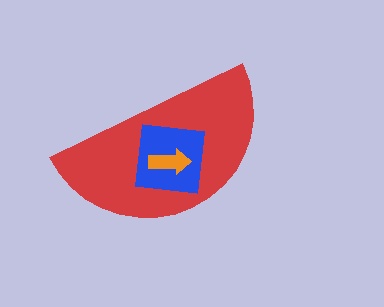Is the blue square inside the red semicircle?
Yes.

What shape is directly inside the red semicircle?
The blue square.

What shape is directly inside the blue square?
The orange arrow.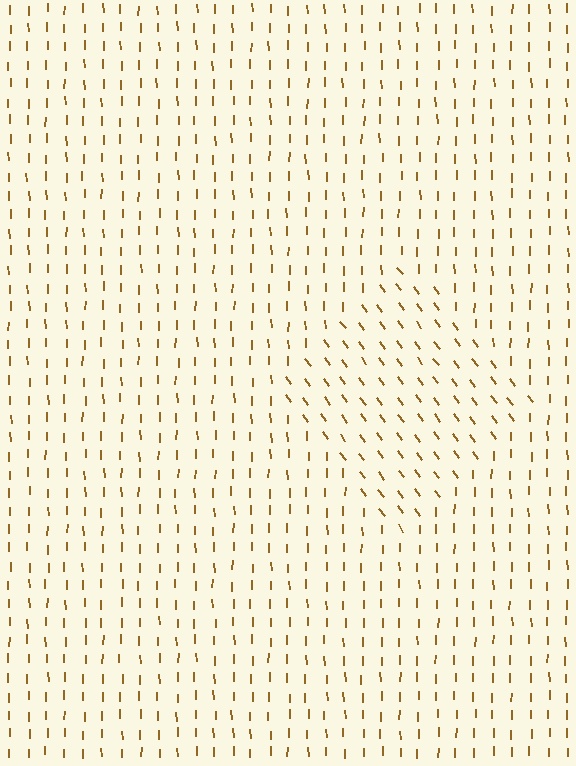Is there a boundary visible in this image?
Yes, there is a texture boundary formed by a change in line orientation.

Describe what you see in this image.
The image is filled with small brown line segments. A diamond region in the image has lines oriented differently from the surrounding lines, creating a visible texture boundary.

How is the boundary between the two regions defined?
The boundary is defined purely by a change in line orientation (approximately 36 degrees difference). All lines are the same color and thickness.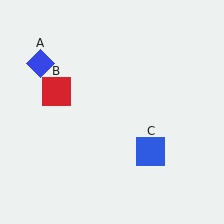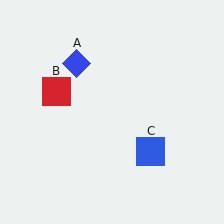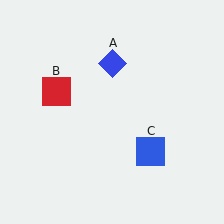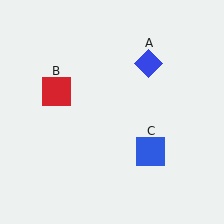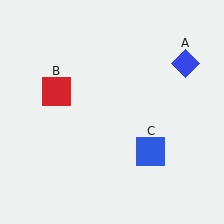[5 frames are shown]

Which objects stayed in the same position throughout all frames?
Red square (object B) and blue square (object C) remained stationary.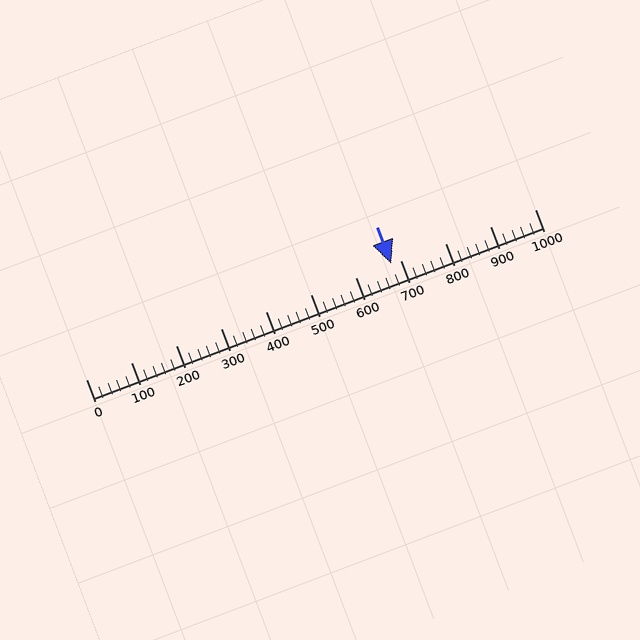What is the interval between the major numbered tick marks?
The major tick marks are spaced 100 units apart.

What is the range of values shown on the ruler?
The ruler shows values from 0 to 1000.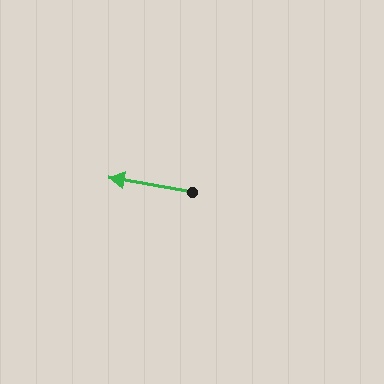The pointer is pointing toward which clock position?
Roughly 9 o'clock.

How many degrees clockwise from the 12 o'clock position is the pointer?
Approximately 280 degrees.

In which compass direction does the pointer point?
West.